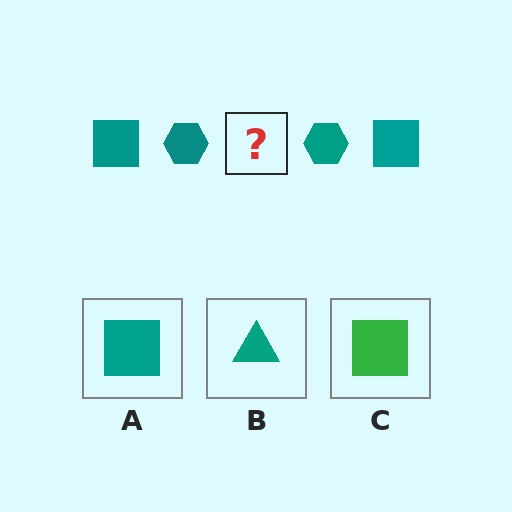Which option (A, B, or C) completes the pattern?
A.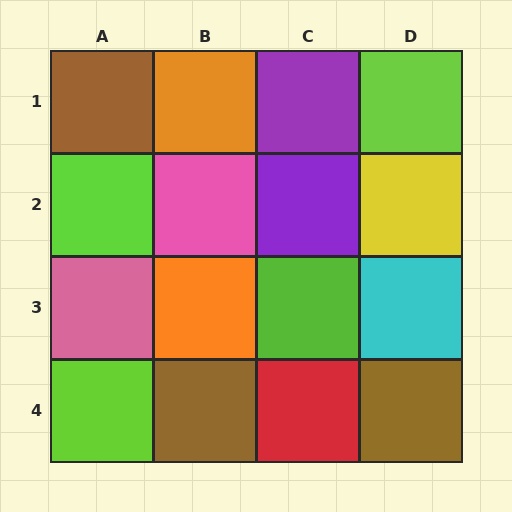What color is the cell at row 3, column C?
Lime.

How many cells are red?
1 cell is red.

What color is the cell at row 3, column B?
Orange.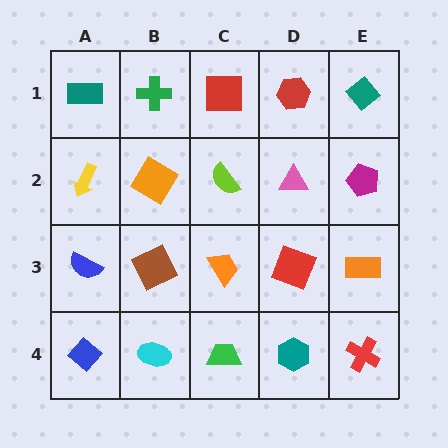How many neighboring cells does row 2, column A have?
3.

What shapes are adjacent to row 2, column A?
A teal rectangle (row 1, column A), a blue semicircle (row 3, column A), an orange diamond (row 2, column B).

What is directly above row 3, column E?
A magenta pentagon.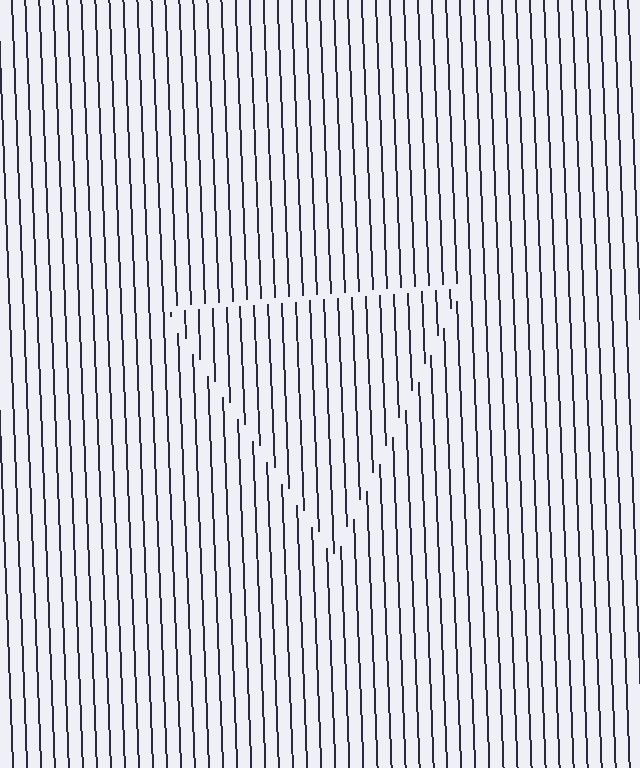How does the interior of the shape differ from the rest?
The interior of the shape contains the same grating, shifted by half a period — the contour is defined by the phase discontinuity where line-ends from the inner and outer gratings abut.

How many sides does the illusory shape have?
3 sides — the line-ends trace a triangle.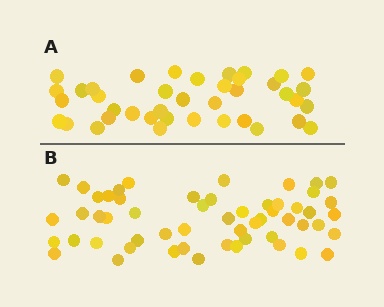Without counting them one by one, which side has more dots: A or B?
Region B (the bottom region) has more dots.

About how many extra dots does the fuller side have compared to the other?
Region B has approximately 15 more dots than region A.